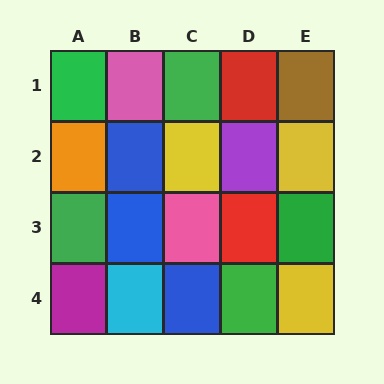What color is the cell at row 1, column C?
Green.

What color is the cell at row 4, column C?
Blue.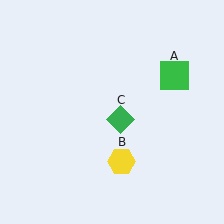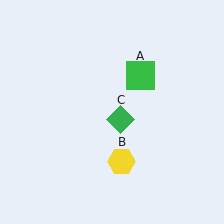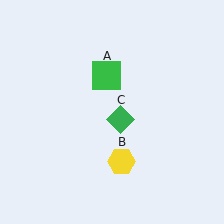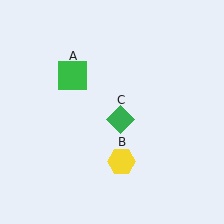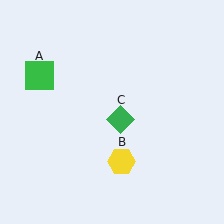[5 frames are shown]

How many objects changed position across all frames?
1 object changed position: green square (object A).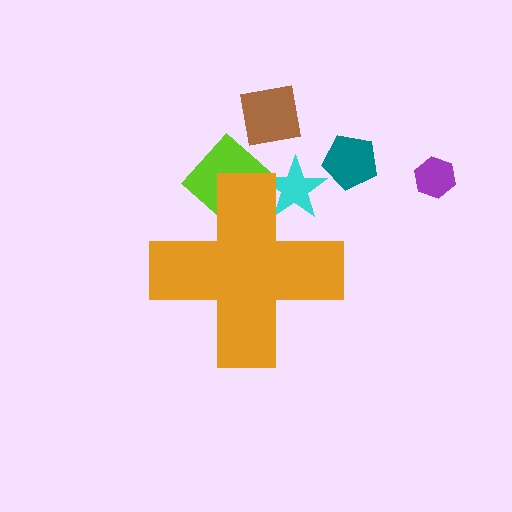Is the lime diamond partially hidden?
Yes, the lime diamond is partially hidden behind the orange cross.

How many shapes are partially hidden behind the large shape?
2 shapes are partially hidden.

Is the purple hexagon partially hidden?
No, the purple hexagon is fully visible.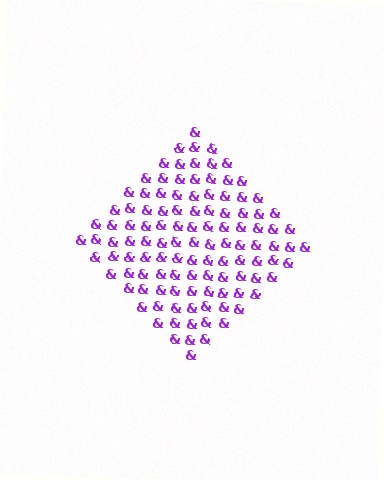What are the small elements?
The small elements are ampersands.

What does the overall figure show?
The overall figure shows a diamond.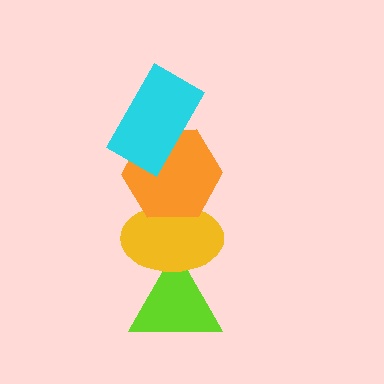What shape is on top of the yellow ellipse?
The orange hexagon is on top of the yellow ellipse.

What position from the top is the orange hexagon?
The orange hexagon is 2nd from the top.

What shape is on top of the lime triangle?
The yellow ellipse is on top of the lime triangle.